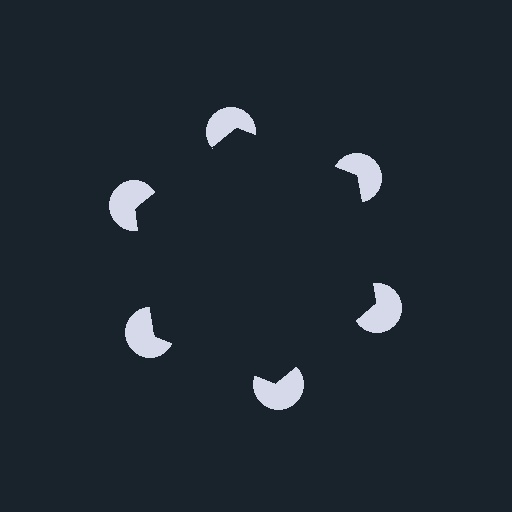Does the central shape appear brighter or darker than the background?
It typically appears slightly darker than the background, even though no actual brightness change is drawn.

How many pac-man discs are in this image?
There are 6 — one at each vertex of the illusory hexagon.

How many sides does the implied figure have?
6 sides.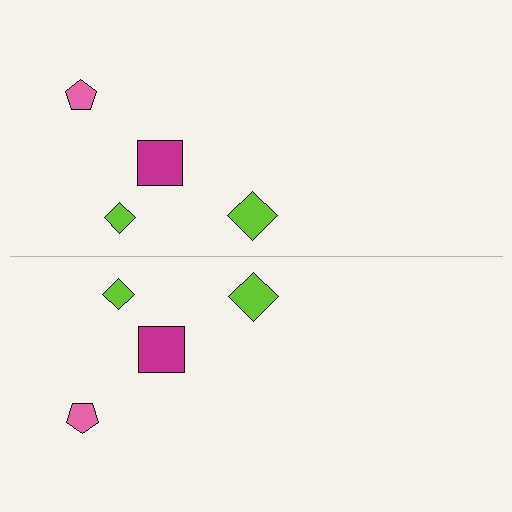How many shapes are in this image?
There are 8 shapes in this image.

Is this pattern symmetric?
Yes, this pattern has bilateral (reflection) symmetry.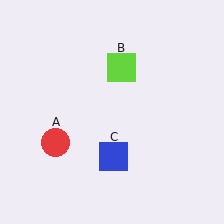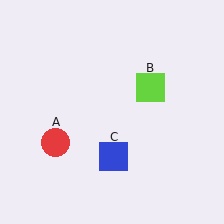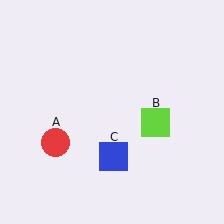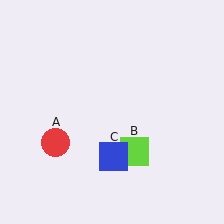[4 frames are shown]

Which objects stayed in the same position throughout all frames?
Red circle (object A) and blue square (object C) remained stationary.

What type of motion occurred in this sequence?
The lime square (object B) rotated clockwise around the center of the scene.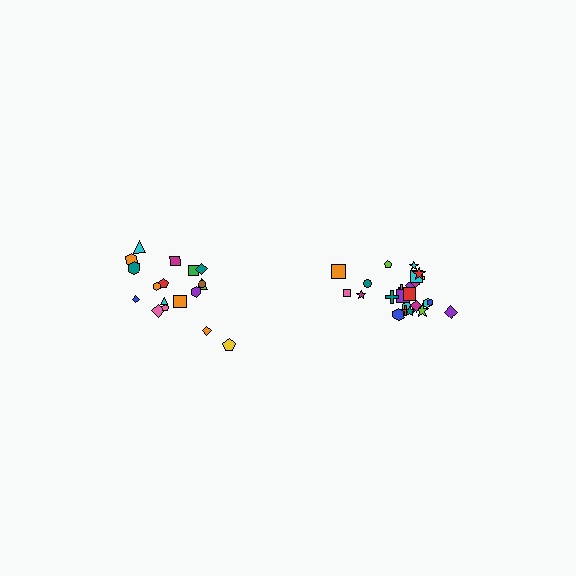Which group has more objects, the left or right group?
The right group.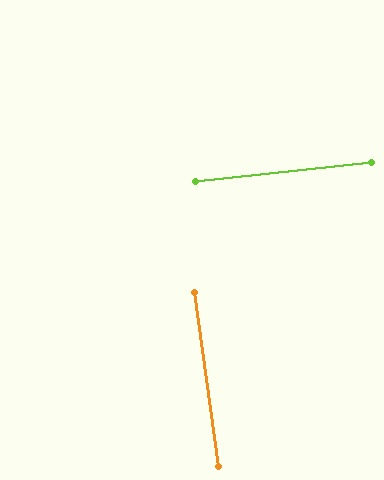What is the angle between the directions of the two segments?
Approximately 88 degrees.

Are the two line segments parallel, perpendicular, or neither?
Perpendicular — they meet at approximately 88°.